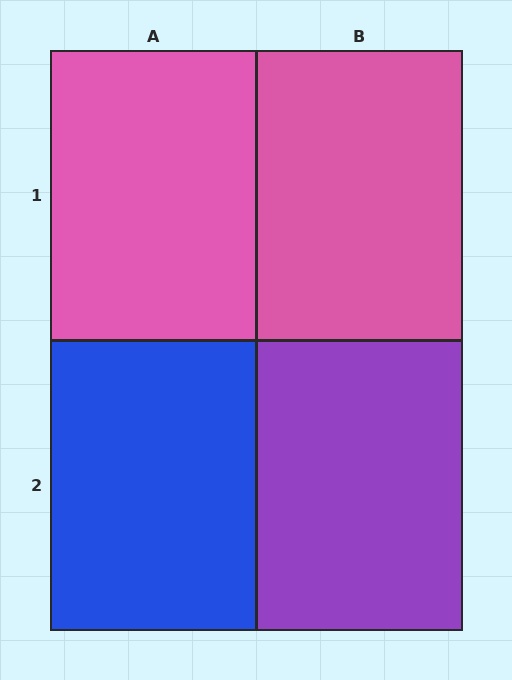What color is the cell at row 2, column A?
Blue.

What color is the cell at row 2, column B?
Purple.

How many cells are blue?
1 cell is blue.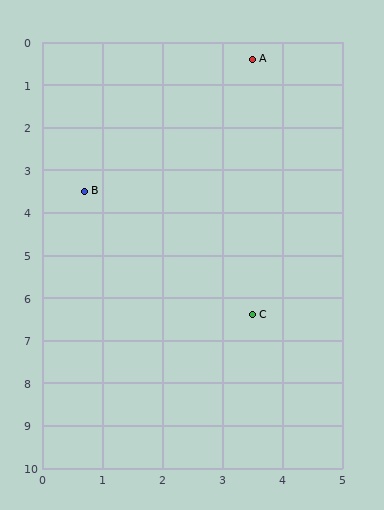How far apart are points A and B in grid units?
Points A and B are about 4.2 grid units apart.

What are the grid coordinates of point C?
Point C is at approximately (3.5, 6.4).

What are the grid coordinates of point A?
Point A is at approximately (3.5, 0.4).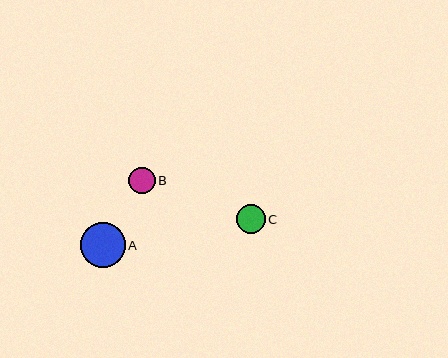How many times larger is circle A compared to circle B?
Circle A is approximately 1.7 times the size of circle B.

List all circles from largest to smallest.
From largest to smallest: A, C, B.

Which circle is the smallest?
Circle B is the smallest with a size of approximately 26 pixels.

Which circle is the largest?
Circle A is the largest with a size of approximately 45 pixels.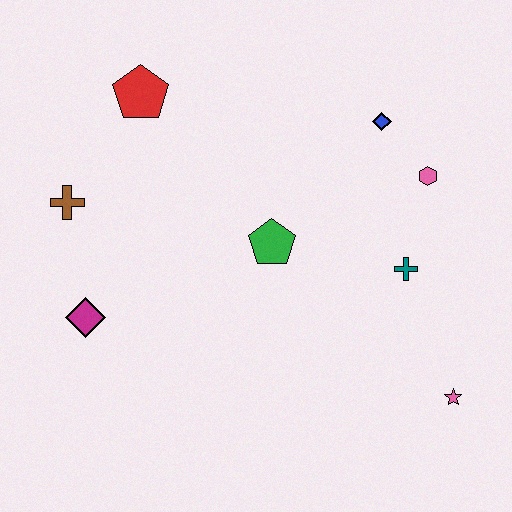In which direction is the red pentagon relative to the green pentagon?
The red pentagon is above the green pentagon.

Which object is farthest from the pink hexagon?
The magenta diamond is farthest from the pink hexagon.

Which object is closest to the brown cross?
The magenta diamond is closest to the brown cross.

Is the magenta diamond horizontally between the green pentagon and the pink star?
No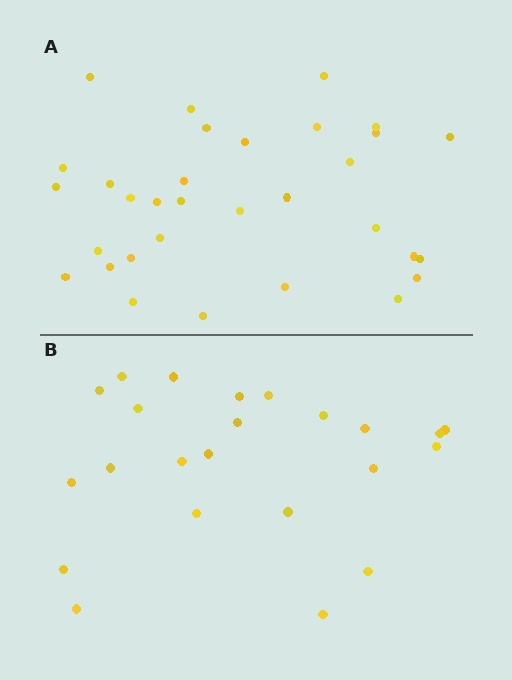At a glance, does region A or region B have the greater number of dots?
Region A (the top region) has more dots.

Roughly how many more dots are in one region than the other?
Region A has roughly 8 or so more dots than region B.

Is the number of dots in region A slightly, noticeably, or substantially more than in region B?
Region A has noticeably more, but not dramatically so. The ratio is roughly 1.4 to 1.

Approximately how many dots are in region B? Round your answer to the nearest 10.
About 20 dots. (The exact count is 23, which rounds to 20.)